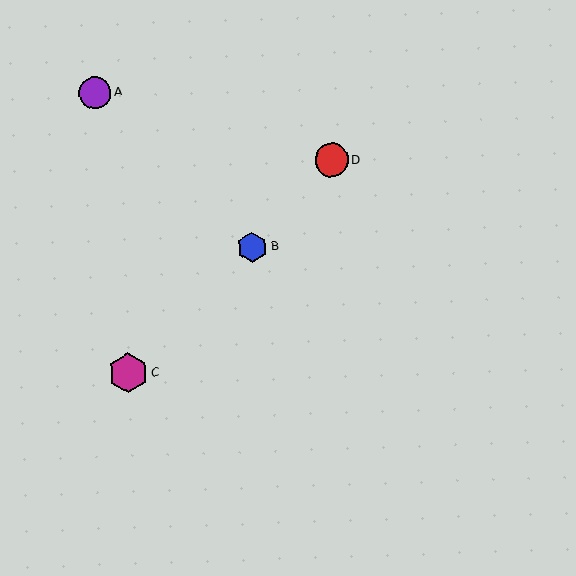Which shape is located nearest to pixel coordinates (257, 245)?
The blue hexagon (labeled B) at (252, 247) is nearest to that location.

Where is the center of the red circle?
The center of the red circle is at (332, 160).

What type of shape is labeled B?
Shape B is a blue hexagon.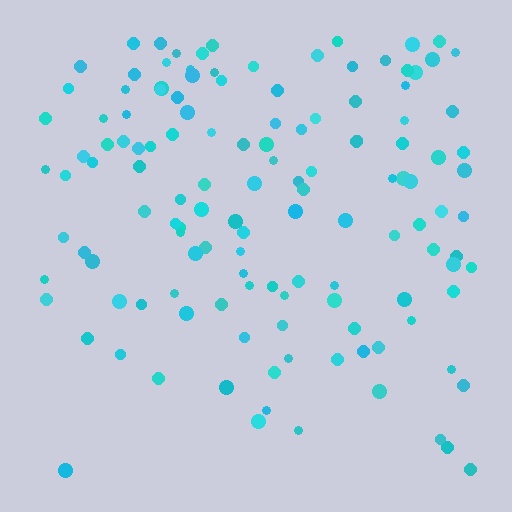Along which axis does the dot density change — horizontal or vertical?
Vertical.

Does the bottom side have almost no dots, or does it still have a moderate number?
Still a moderate number, just noticeably fewer than the top.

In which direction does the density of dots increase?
From bottom to top, with the top side densest.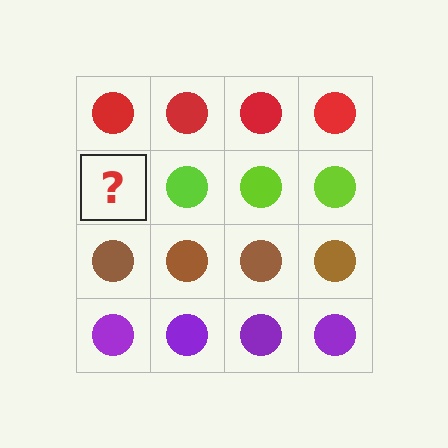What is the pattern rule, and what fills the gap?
The rule is that each row has a consistent color. The gap should be filled with a lime circle.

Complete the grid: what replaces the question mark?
The question mark should be replaced with a lime circle.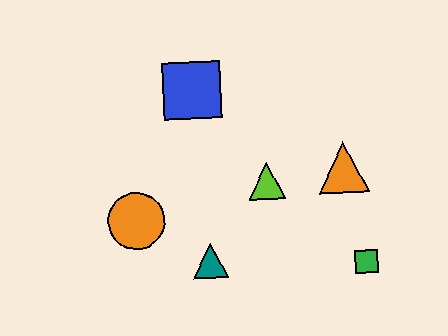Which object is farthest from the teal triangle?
The blue square is farthest from the teal triangle.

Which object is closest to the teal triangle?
The orange circle is closest to the teal triangle.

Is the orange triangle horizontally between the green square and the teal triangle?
Yes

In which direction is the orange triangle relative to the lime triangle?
The orange triangle is to the right of the lime triangle.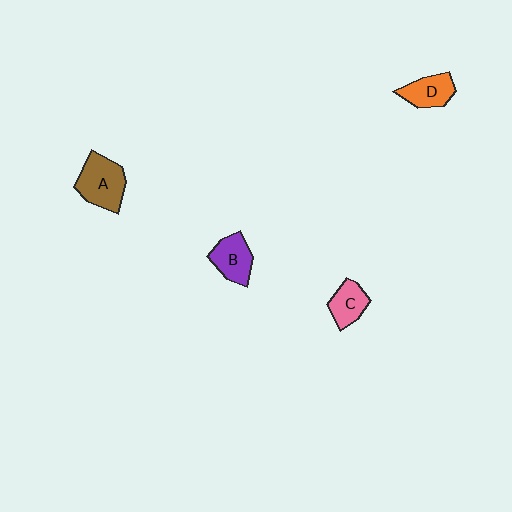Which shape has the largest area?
Shape A (brown).